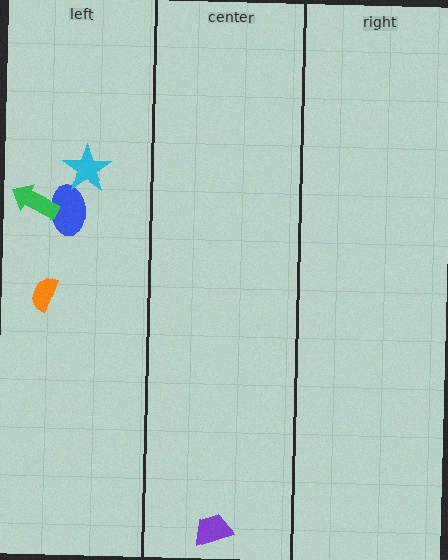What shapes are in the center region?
The purple trapezoid.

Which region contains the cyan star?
The left region.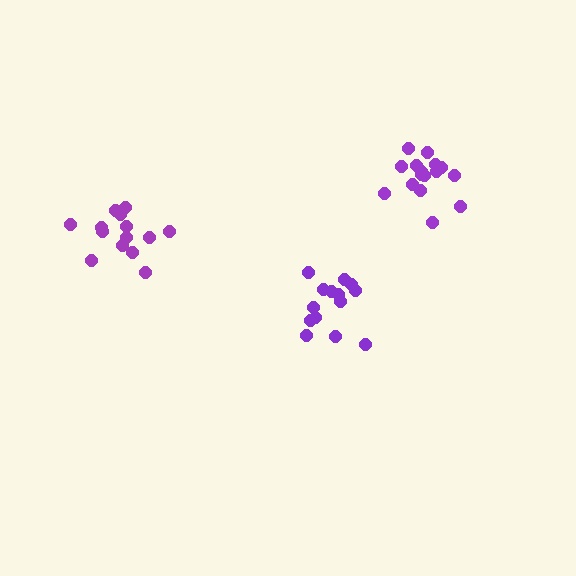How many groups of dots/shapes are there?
There are 3 groups.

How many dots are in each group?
Group 1: 14 dots, Group 2: 14 dots, Group 3: 16 dots (44 total).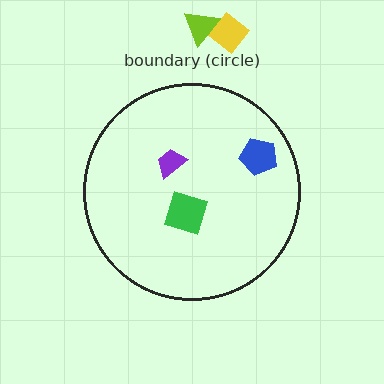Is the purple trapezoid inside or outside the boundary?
Inside.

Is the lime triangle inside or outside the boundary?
Outside.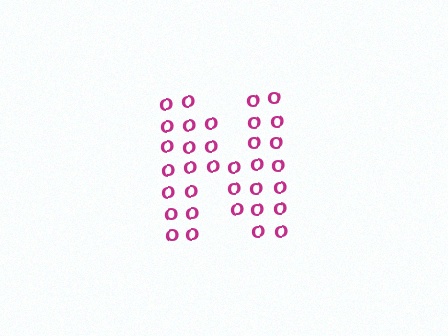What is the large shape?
The large shape is the letter N.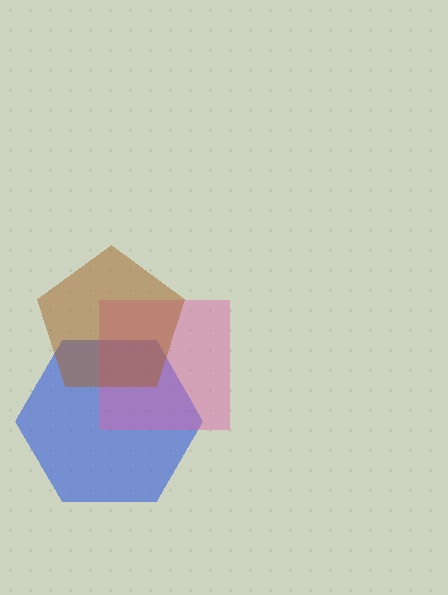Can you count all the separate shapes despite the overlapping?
Yes, there are 3 separate shapes.